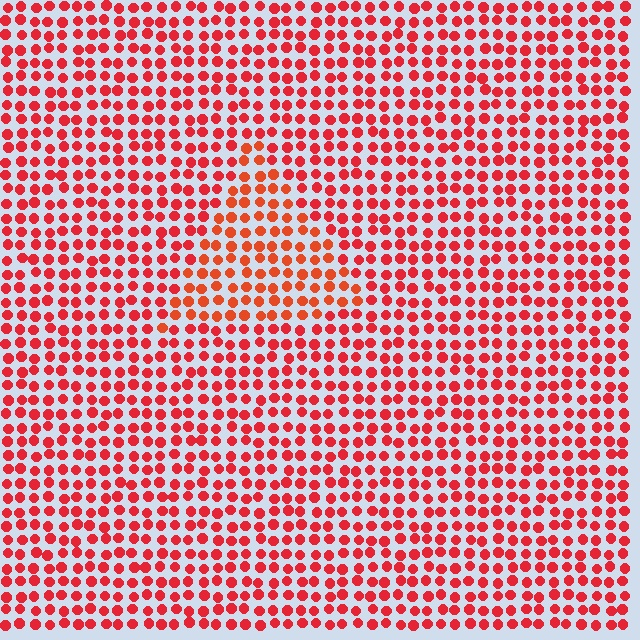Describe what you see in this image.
The image is filled with small red elements in a uniform arrangement. A triangle-shaped region is visible where the elements are tinted to a slightly different hue, forming a subtle color boundary.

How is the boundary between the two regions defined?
The boundary is defined purely by a slight shift in hue (about 17 degrees). Spacing, size, and orientation are identical on both sides.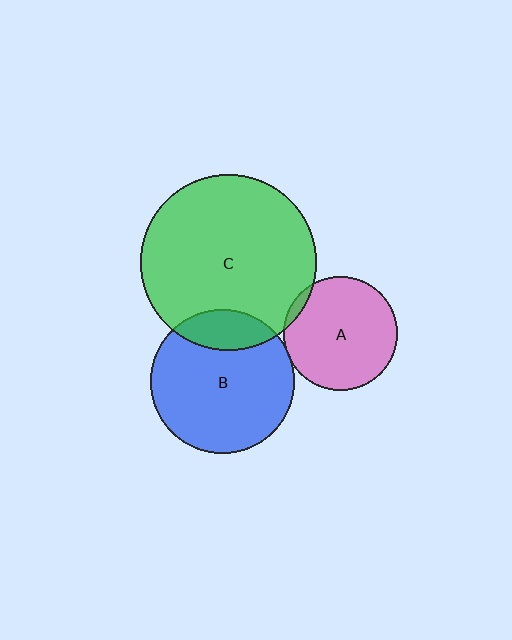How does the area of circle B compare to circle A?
Approximately 1.6 times.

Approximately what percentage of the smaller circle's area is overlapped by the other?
Approximately 5%.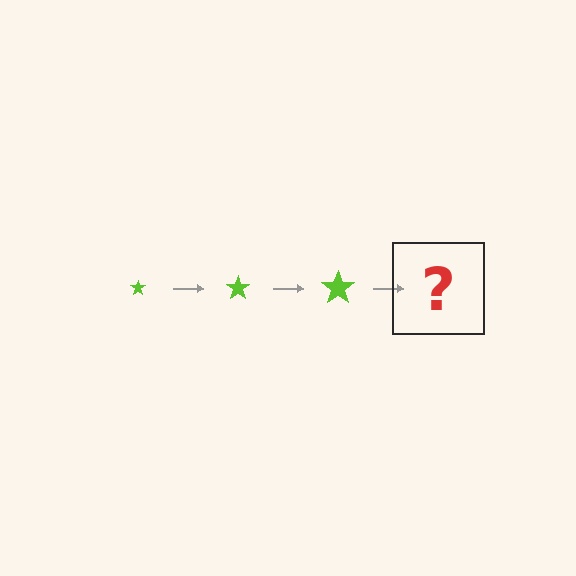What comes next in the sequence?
The next element should be a lime star, larger than the previous one.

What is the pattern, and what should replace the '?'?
The pattern is that the star gets progressively larger each step. The '?' should be a lime star, larger than the previous one.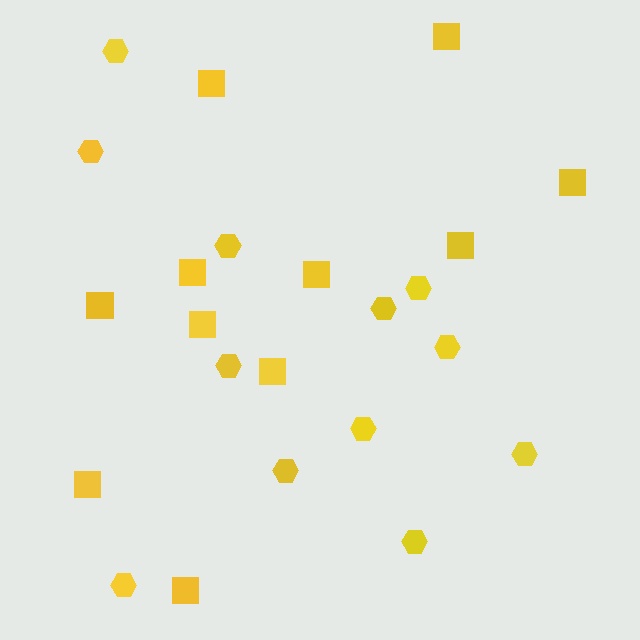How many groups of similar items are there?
There are 2 groups: one group of squares (11) and one group of hexagons (12).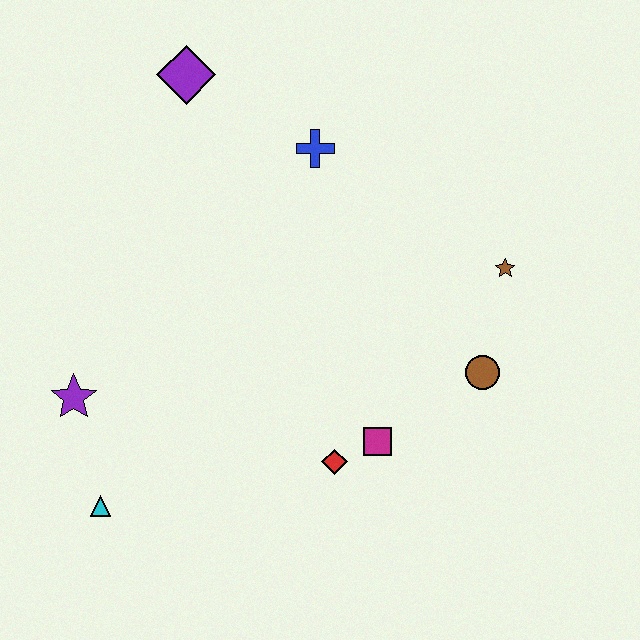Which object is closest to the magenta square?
The red diamond is closest to the magenta square.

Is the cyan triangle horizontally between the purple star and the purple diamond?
Yes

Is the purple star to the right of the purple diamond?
No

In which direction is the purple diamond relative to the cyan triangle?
The purple diamond is above the cyan triangle.